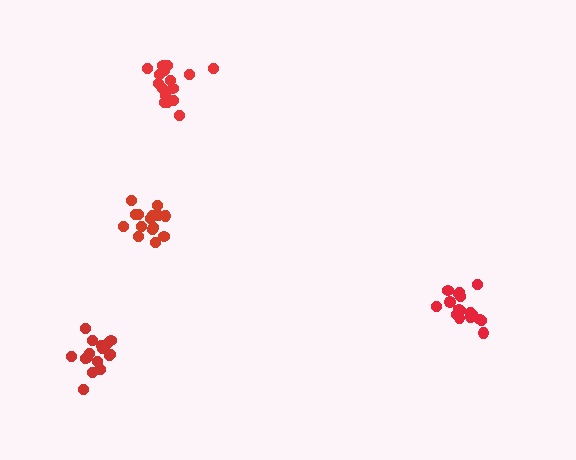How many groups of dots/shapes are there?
There are 4 groups.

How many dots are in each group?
Group 1: 17 dots, Group 2: 16 dots, Group 3: 16 dots, Group 4: 16 dots (65 total).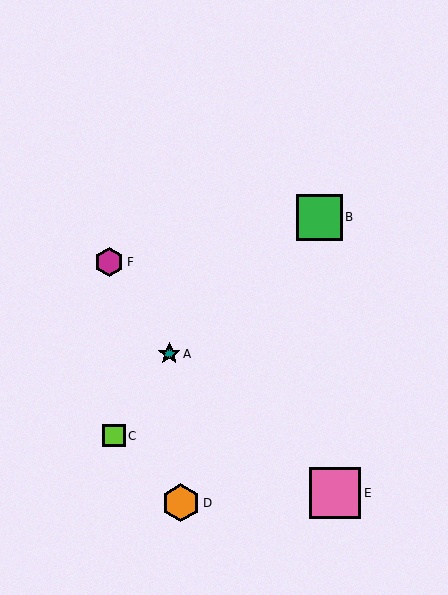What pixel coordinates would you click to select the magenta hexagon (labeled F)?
Click at (109, 262) to select the magenta hexagon F.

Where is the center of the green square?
The center of the green square is at (319, 217).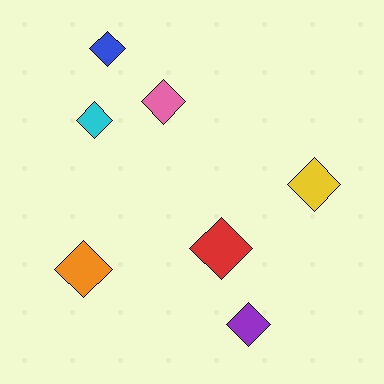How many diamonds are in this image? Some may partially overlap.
There are 7 diamonds.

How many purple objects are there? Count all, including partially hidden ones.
There is 1 purple object.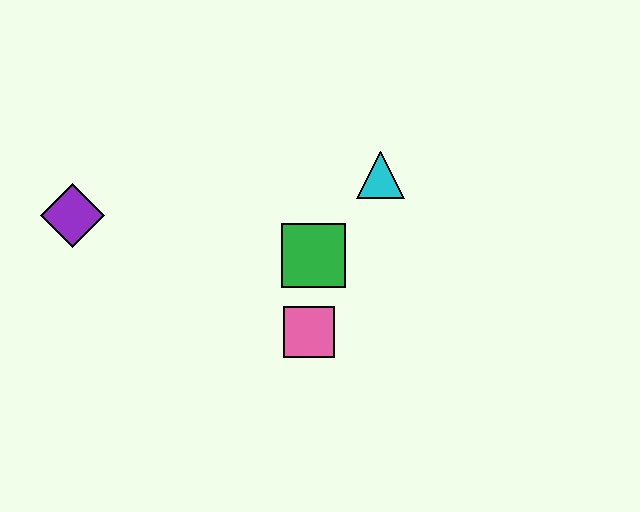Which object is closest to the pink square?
The green square is closest to the pink square.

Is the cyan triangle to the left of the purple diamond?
No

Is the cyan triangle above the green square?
Yes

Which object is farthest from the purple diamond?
The cyan triangle is farthest from the purple diamond.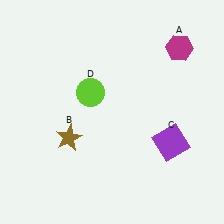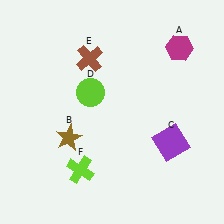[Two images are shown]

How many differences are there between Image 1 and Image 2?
There are 2 differences between the two images.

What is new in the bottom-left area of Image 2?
A lime cross (F) was added in the bottom-left area of Image 2.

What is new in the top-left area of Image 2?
A brown cross (E) was added in the top-left area of Image 2.